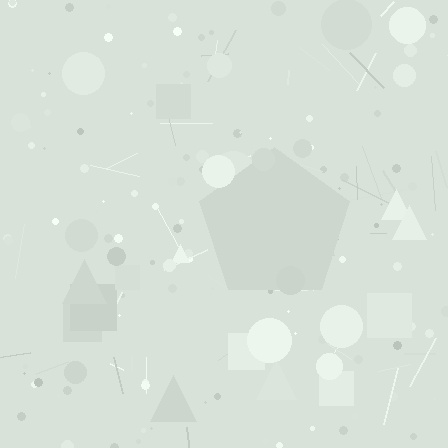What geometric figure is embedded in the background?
A pentagon is embedded in the background.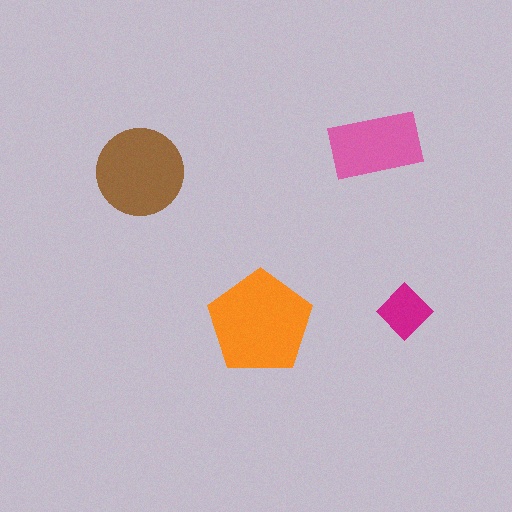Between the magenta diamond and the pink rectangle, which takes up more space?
The pink rectangle.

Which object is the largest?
The orange pentagon.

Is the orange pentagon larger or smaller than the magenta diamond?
Larger.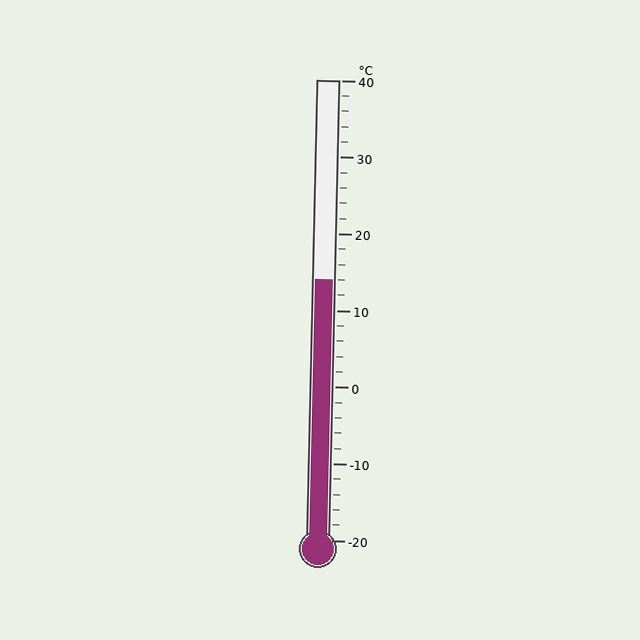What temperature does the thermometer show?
The thermometer shows approximately 14°C.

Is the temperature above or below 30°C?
The temperature is below 30°C.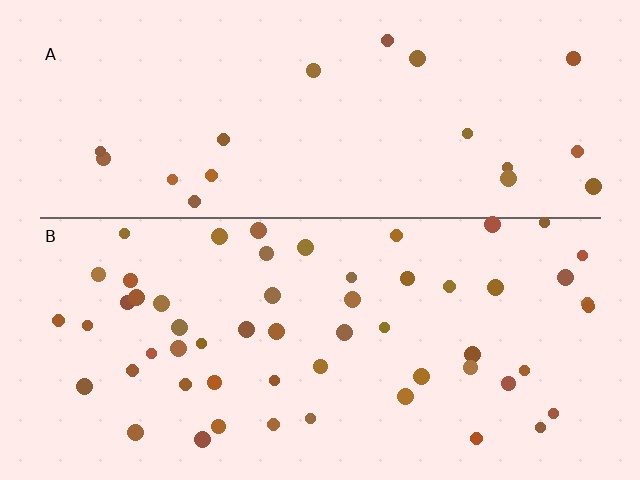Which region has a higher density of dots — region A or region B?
B (the bottom).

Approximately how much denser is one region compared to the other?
Approximately 2.8× — region B over region A.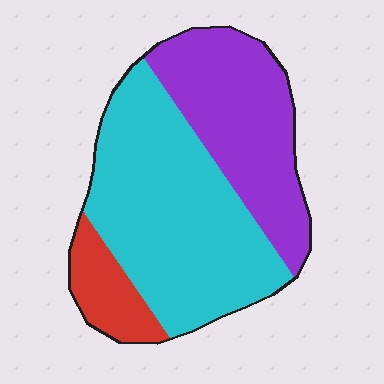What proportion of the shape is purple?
Purple takes up about one third (1/3) of the shape.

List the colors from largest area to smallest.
From largest to smallest: cyan, purple, red.